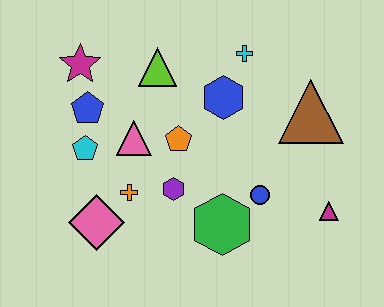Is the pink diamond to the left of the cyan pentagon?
No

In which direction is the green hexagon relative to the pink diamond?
The green hexagon is to the right of the pink diamond.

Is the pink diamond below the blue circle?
Yes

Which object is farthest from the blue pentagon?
The magenta triangle is farthest from the blue pentagon.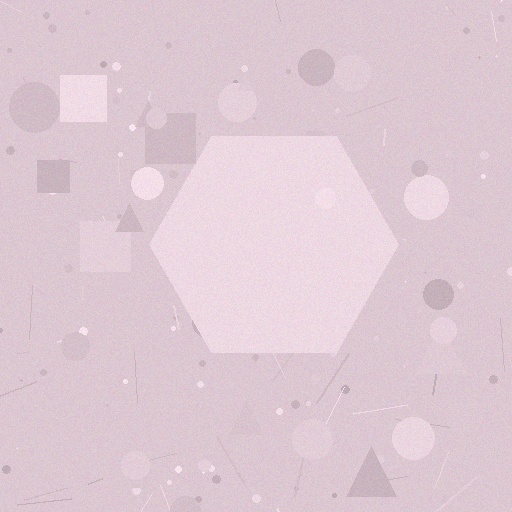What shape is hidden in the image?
A hexagon is hidden in the image.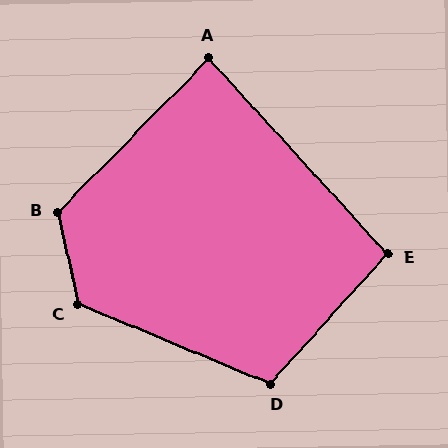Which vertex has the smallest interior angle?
A, at approximately 87 degrees.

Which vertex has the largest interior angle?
C, at approximately 125 degrees.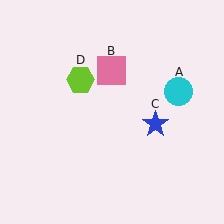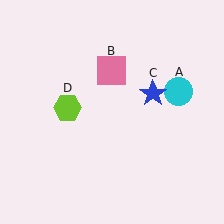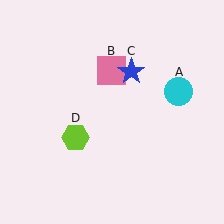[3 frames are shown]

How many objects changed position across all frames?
2 objects changed position: blue star (object C), lime hexagon (object D).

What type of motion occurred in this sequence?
The blue star (object C), lime hexagon (object D) rotated counterclockwise around the center of the scene.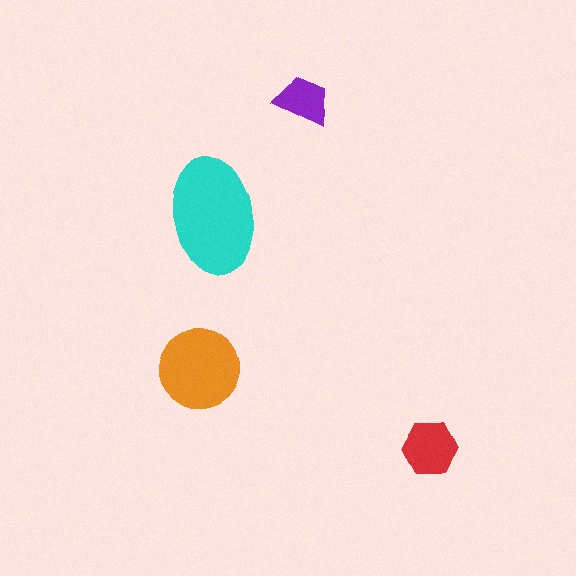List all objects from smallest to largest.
The purple trapezoid, the red hexagon, the orange circle, the cyan ellipse.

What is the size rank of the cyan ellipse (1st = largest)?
1st.